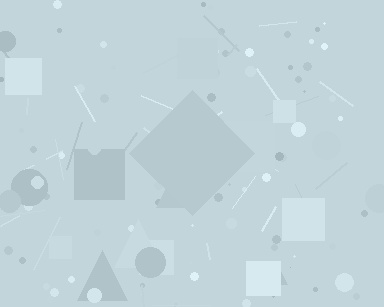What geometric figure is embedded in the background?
A diamond is embedded in the background.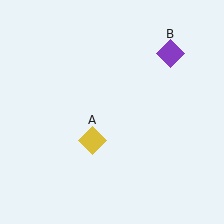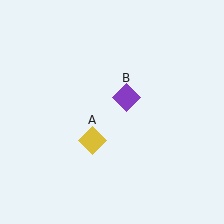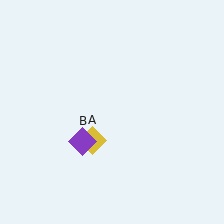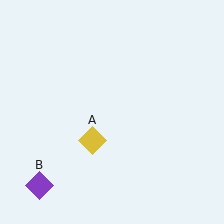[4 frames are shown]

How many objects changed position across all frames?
1 object changed position: purple diamond (object B).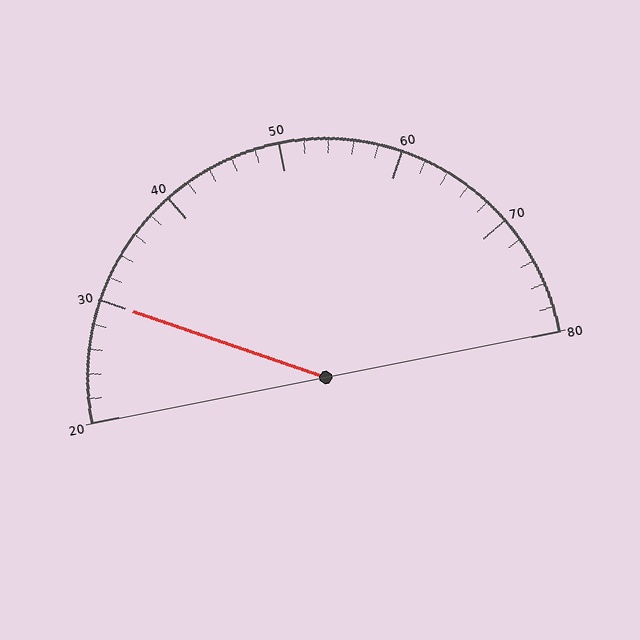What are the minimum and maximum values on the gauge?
The gauge ranges from 20 to 80.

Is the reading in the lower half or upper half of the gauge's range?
The reading is in the lower half of the range (20 to 80).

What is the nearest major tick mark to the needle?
The nearest major tick mark is 30.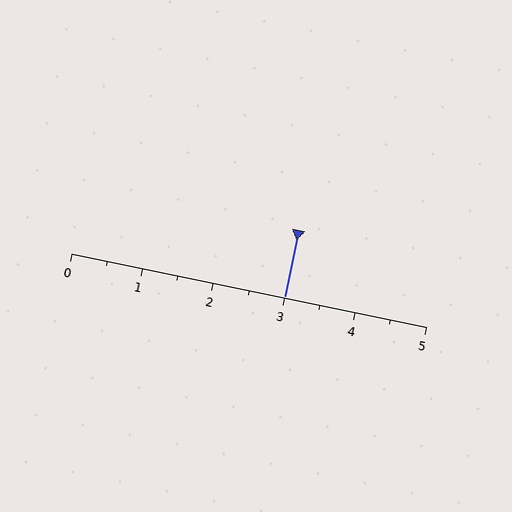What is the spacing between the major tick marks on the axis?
The major ticks are spaced 1 apart.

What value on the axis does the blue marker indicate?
The marker indicates approximately 3.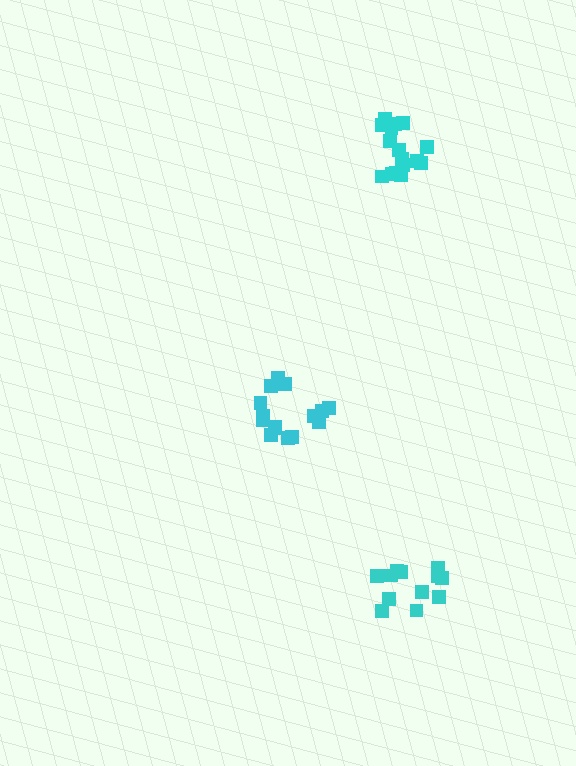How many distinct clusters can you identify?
There are 3 distinct clusters.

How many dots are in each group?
Group 1: 16 dots, Group 2: 15 dots, Group 3: 12 dots (43 total).